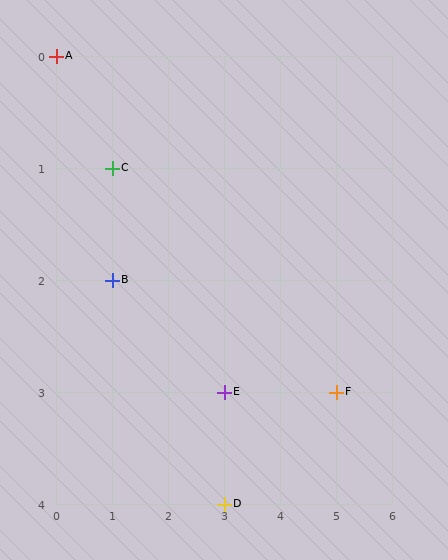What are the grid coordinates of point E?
Point E is at grid coordinates (3, 3).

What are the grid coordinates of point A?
Point A is at grid coordinates (0, 0).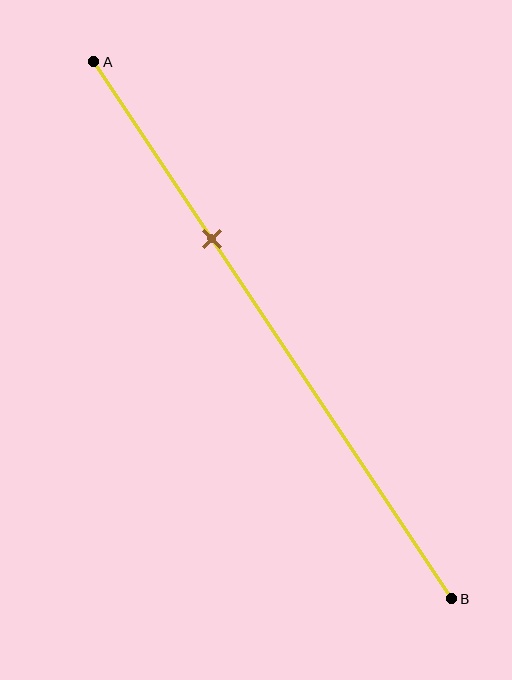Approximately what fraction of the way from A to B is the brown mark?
The brown mark is approximately 35% of the way from A to B.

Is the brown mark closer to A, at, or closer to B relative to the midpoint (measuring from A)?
The brown mark is closer to point A than the midpoint of segment AB.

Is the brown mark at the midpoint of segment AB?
No, the mark is at about 35% from A, not at the 50% midpoint.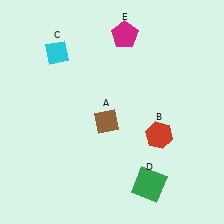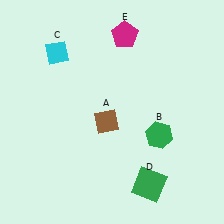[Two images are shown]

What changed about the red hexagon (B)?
In Image 1, B is red. In Image 2, it changed to green.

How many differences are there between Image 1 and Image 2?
There is 1 difference between the two images.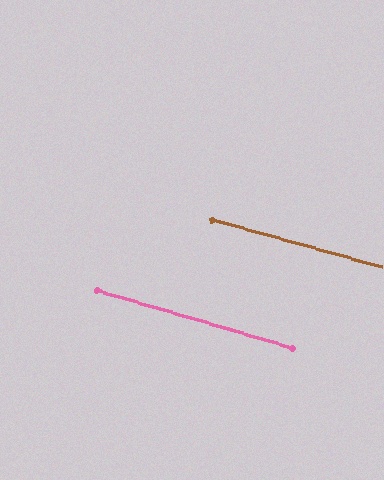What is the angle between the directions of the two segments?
Approximately 1 degree.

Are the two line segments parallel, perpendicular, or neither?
Parallel — their directions differ by only 0.7°.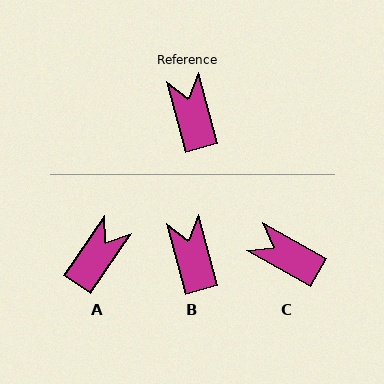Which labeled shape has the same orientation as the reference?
B.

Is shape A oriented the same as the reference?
No, it is off by about 50 degrees.